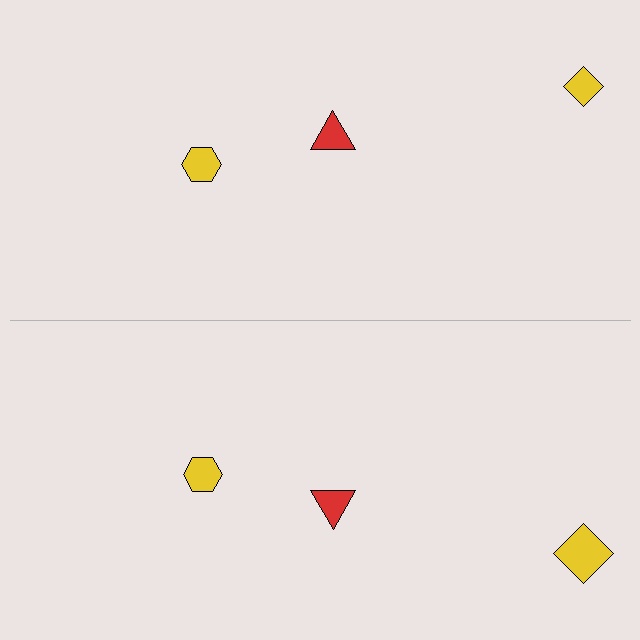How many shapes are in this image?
There are 6 shapes in this image.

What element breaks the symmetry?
The yellow diamond on the bottom side has a different size than its mirror counterpart.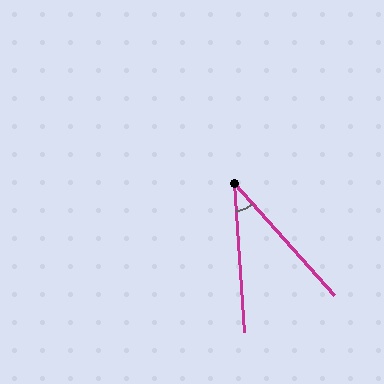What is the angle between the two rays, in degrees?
Approximately 38 degrees.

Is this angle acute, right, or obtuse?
It is acute.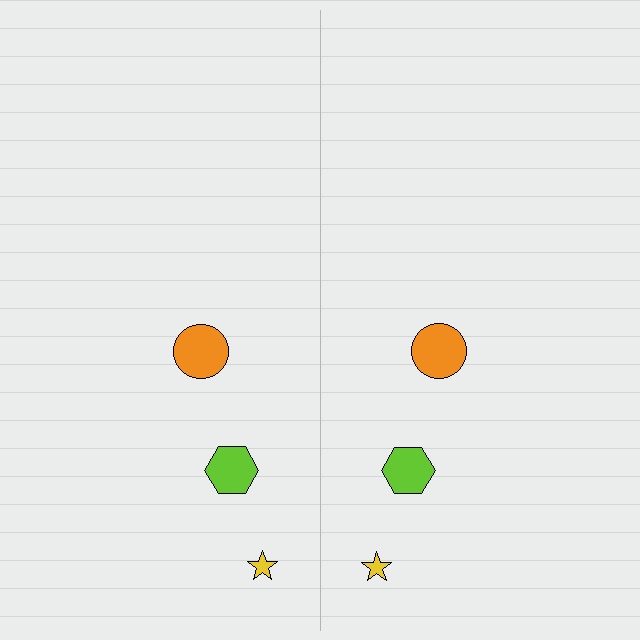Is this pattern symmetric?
Yes, this pattern has bilateral (reflection) symmetry.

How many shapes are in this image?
There are 6 shapes in this image.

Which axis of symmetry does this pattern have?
The pattern has a vertical axis of symmetry running through the center of the image.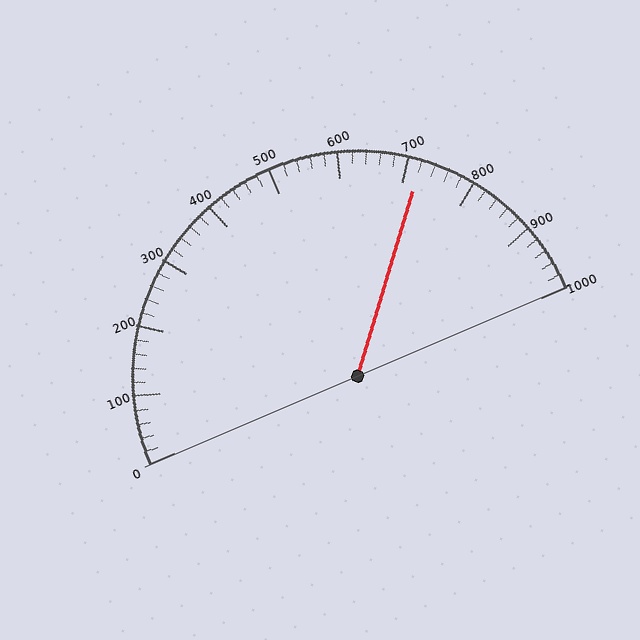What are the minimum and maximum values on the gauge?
The gauge ranges from 0 to 1000.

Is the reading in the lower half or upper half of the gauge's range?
The reading is in the upper half of the range (0 to 1000).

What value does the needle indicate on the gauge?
The needle indicates approximately 720.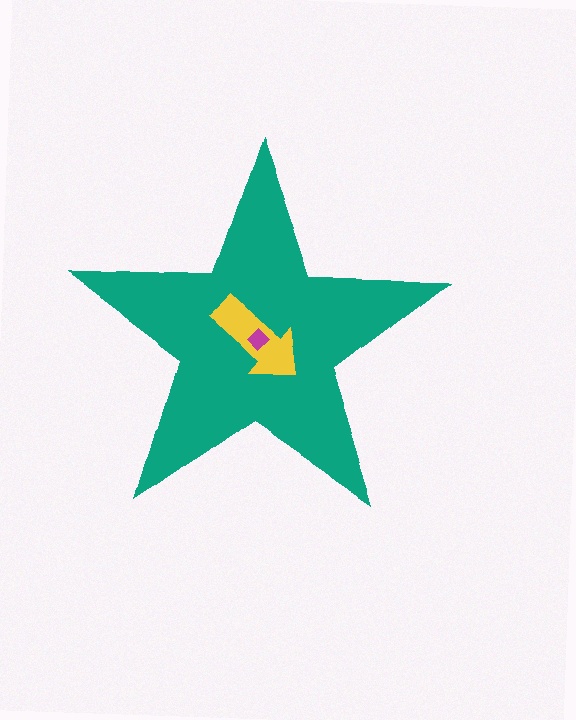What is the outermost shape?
The teal star.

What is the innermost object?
The magenta diamond.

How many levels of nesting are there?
3.